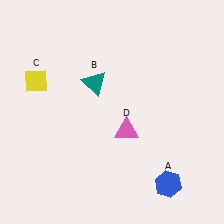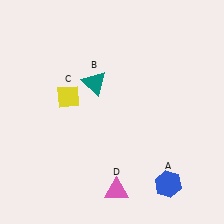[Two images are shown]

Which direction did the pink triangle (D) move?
The pink triangle (D) moved down.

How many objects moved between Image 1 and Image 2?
2 objects moved between the two images.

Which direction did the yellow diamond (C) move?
The yellow diamond (C) moved right.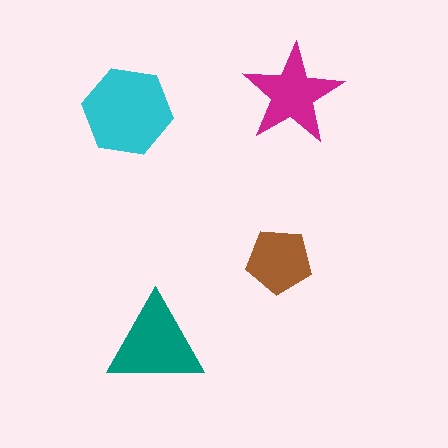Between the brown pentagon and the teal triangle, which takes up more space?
The teal triangle.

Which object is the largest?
The cyan hexagon.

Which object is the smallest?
The brown pentagon.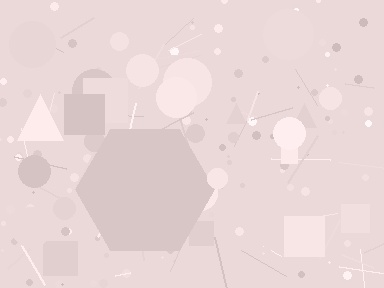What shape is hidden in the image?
A hexagon is hidden in the image.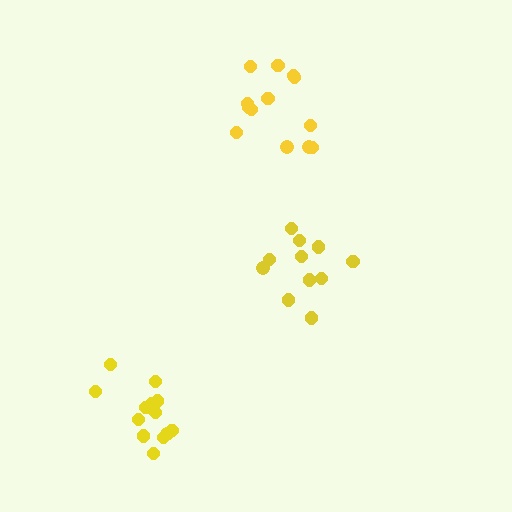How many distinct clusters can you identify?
There are 3 distinct clusters.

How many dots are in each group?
Group 1: 11 dots, Group 2: 13 dots, Group 3: 13 dots (37 total).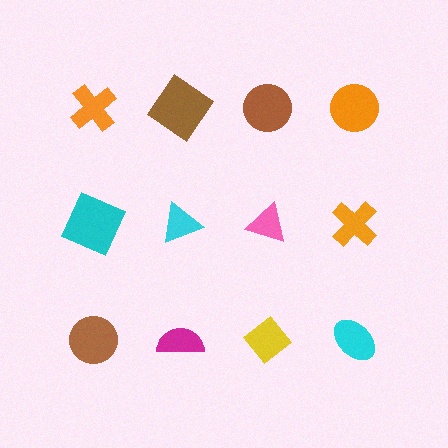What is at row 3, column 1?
A brown circle.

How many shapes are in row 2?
4 shapes.